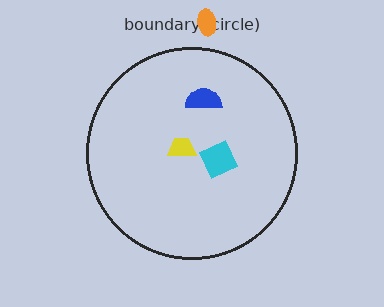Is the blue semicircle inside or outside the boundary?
Inside.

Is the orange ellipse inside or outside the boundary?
Outside.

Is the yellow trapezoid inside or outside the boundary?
Inside.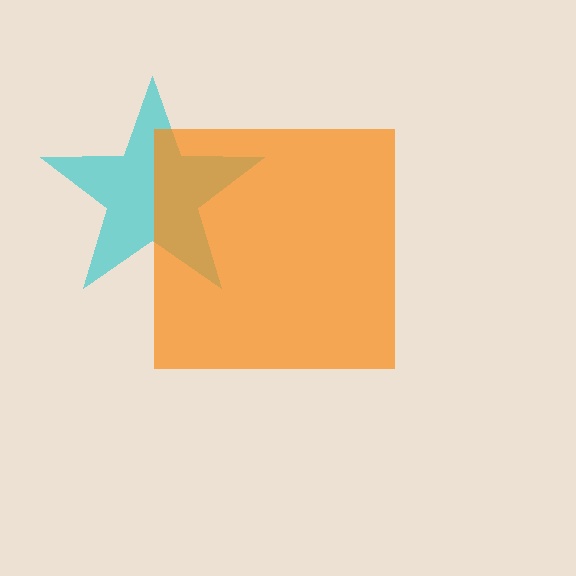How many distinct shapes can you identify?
There are 2 distinct shapes: a cyan star, an orange square.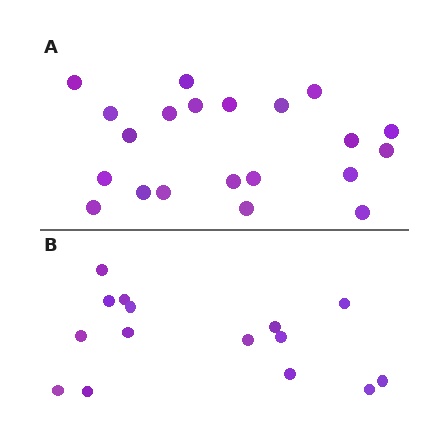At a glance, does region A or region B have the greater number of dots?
Region A (the top region) has more dots.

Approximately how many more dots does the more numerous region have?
Region A has about 6 more dots than region B.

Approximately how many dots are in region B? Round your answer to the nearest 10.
About 20 dots. (The exact count is 15, which rounds to 20.)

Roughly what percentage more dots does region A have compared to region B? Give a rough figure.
About 40% more.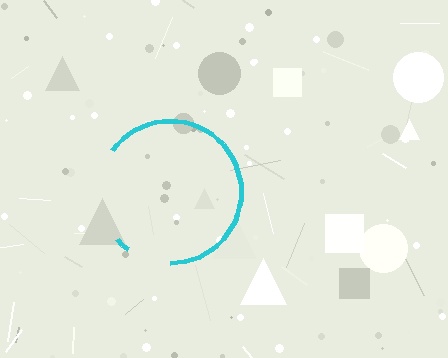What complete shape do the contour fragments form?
The contour fragments form a circle.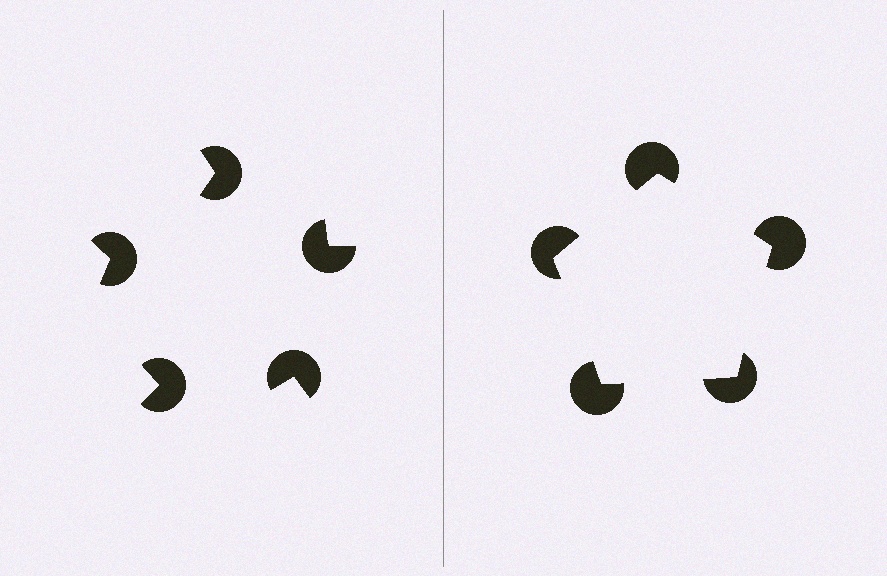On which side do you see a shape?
An illusory pentagon appears on the right side. On the left side the wedge cuts are rotated, so no coherent shape forms.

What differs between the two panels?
The pac-man discs are positioned identically on both sides; only the wedge orientations differ. On the right they align to a pentagon; on the left they are misaligned.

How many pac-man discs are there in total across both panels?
10 — 5 on each side.